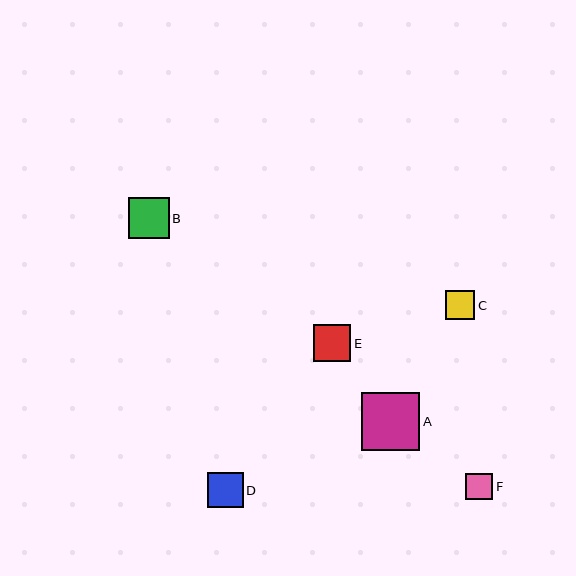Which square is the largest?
Square A is the largest with a size of approximately 59 pixels.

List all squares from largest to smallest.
From largest to smallest: A, B, E, D, C, F.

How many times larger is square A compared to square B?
Square A is approximately 1.4 times the size of square B.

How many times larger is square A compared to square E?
Square A is approximately 1.6 times the size of square E.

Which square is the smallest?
Square F is the smallest with a size of approximately 27 pixels.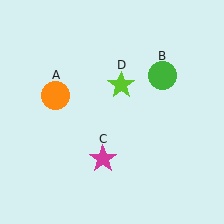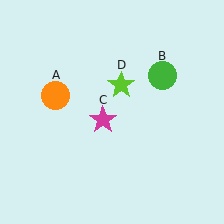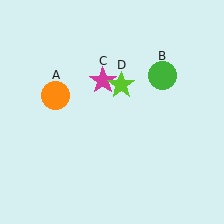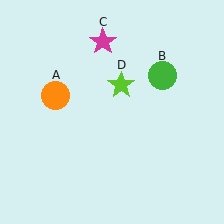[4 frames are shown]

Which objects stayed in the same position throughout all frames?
Orange circle (object A) and green circle (object B) and lime star (object D) remained stationary.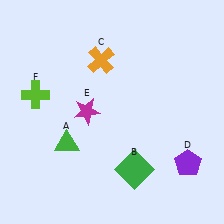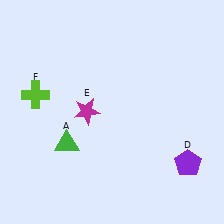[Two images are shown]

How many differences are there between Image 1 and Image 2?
There are 2 differences between the two images.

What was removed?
The orange cross (C), the green square (B) were removed in Image 2.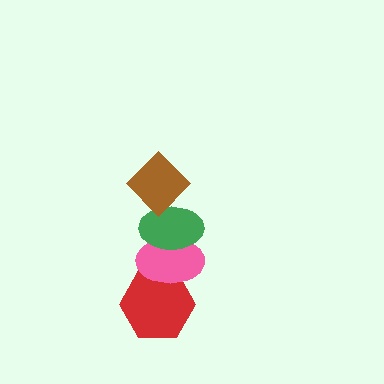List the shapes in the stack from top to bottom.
From top to bottom: the brown diamond, the green ellipse, the pink ellipse, the red hexagon.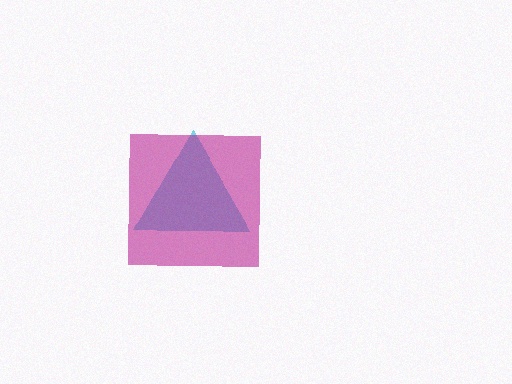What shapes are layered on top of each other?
The layered shapes are: a cyan triangle, a magenta square.